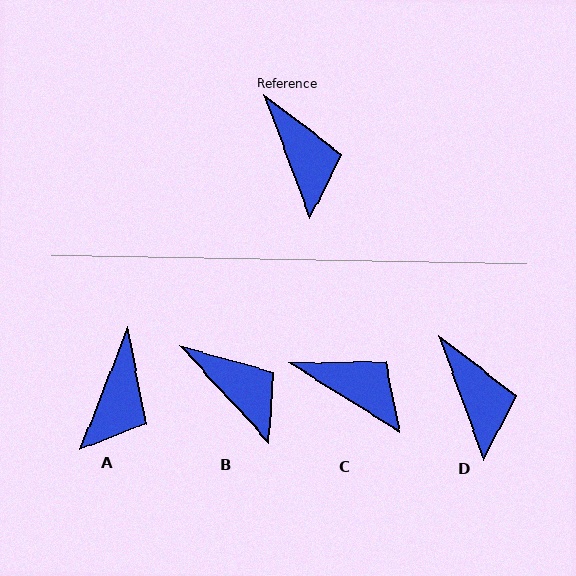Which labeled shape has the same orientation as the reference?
D.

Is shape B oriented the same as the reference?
No, it is off by about 22 degrees.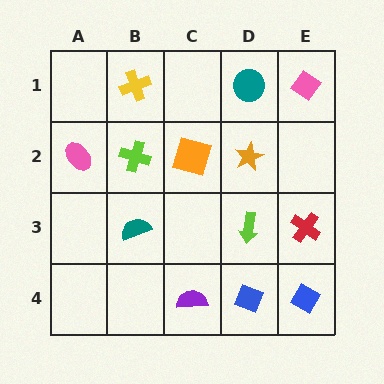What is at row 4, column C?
A purple semicircle.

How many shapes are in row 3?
3 shapes.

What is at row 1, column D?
A teal circle.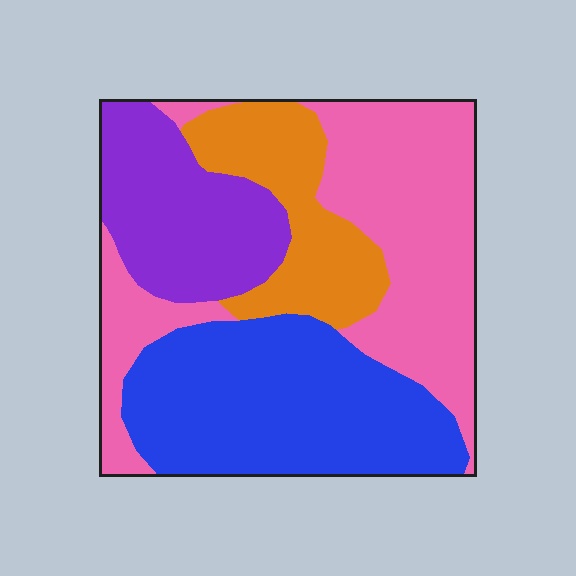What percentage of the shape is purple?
Purple takes up less than a quarter of the shape.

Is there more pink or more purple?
Pink.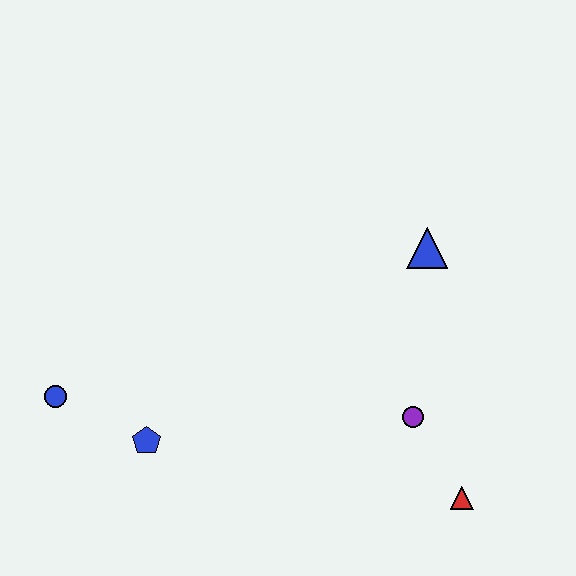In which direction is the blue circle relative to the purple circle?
The blue circle is to the left of the purple circle.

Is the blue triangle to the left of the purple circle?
No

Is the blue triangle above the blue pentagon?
Yes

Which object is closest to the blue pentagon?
The blue circle is closest to the blue pentagon.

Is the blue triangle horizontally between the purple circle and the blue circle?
No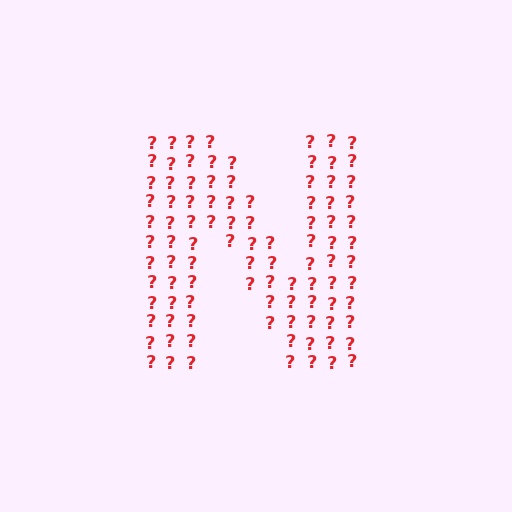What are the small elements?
The small elements are question marks.